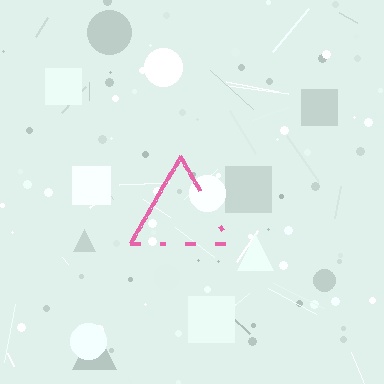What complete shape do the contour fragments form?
The contour fragments form a triangle.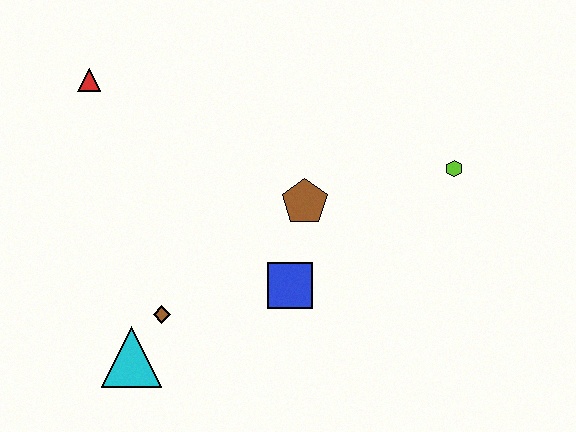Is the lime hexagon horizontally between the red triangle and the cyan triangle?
No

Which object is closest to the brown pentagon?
The blue square is closest to the brown pentagon.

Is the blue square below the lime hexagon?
Yes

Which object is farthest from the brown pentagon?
The red triangle is farthest from the brown pentagon.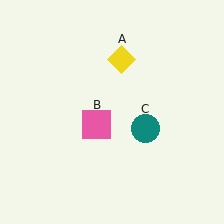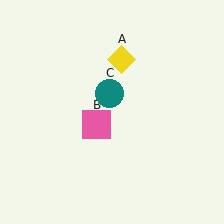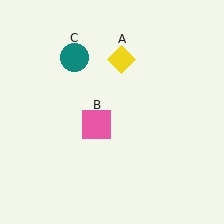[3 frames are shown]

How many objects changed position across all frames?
1 object changed position: teal circle (object C).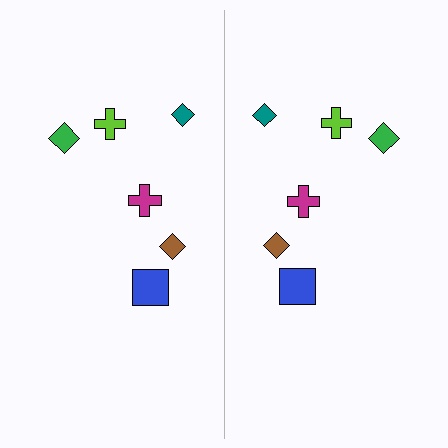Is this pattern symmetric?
Yes, this pattern has bilateral (reflection) symmetry.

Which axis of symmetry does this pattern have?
The pattern has a vertical axis of symmetry running through the center of the image.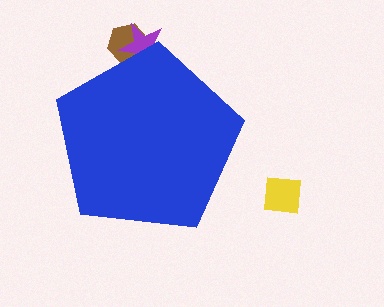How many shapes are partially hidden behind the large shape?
2 shapes are partially hidden.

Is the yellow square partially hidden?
No, the yellow square is fully visible.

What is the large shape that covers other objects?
A blue pentagon.